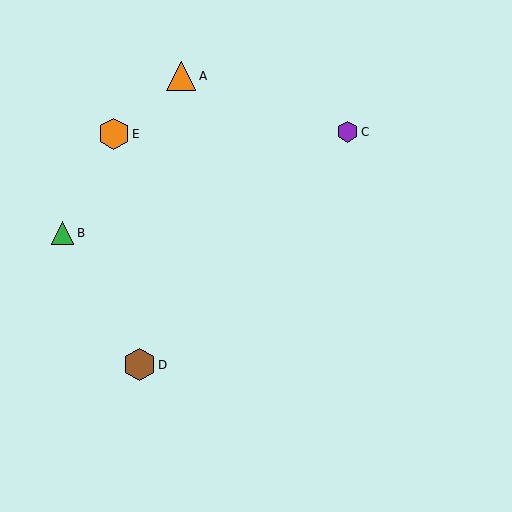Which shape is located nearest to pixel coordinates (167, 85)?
The orange triangle (labeled A) at (181, 76) is nearest to that location.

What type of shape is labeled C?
Shape C is a purple hexagon.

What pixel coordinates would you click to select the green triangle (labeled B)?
Click at (63, 233) to select the green triangle B.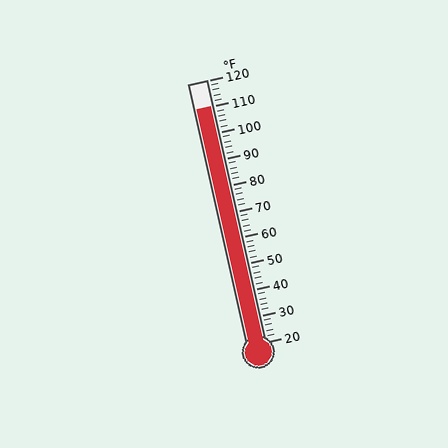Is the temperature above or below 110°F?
The temperature is at 110°F.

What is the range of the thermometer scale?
The thermometer scale ranges from 20°F to 120°F.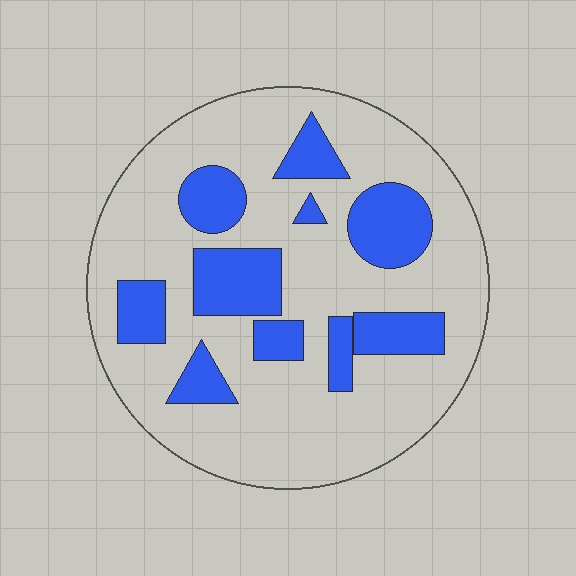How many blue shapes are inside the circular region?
10.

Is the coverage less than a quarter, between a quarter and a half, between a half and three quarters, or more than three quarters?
Between a quarter and a half.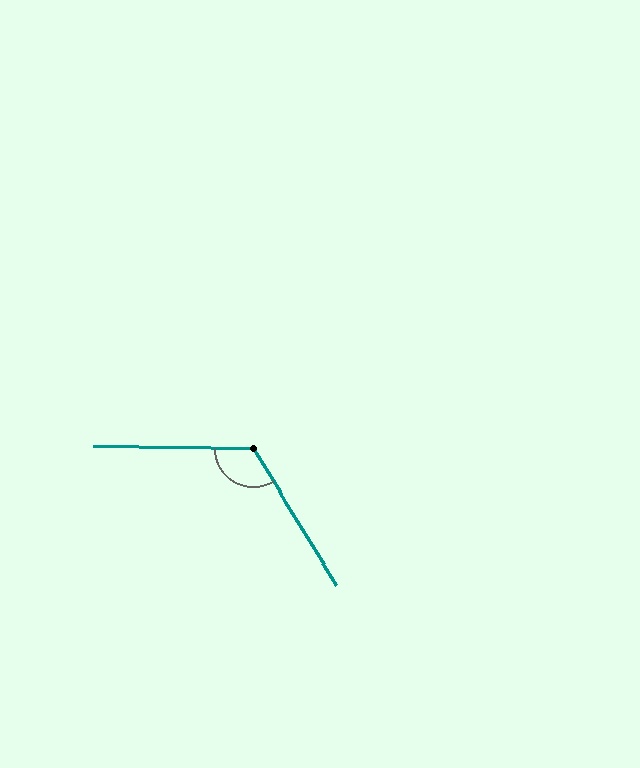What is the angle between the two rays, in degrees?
Approximately 122 degrees.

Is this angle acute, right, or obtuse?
It is obtuse.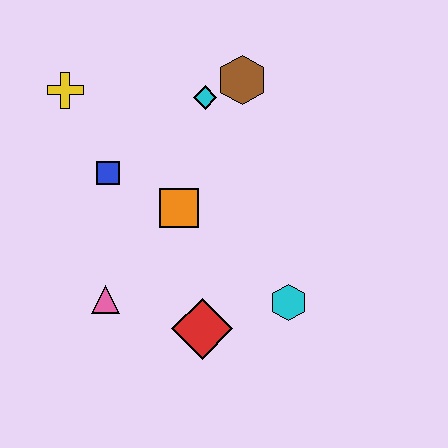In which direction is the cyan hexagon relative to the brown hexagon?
The cyan hexagon is below the brown hexagon.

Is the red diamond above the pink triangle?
No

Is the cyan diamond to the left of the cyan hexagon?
Yes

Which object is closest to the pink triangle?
The red diamond is closest to the pink triangle.